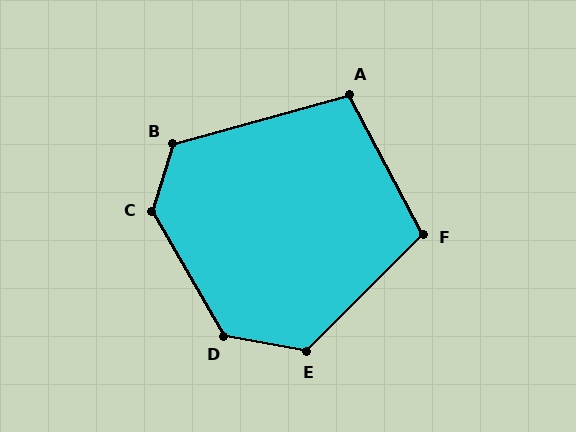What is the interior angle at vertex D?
Approximately 130 degrees (obtuse).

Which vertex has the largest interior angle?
C, at approximately 133 degrees.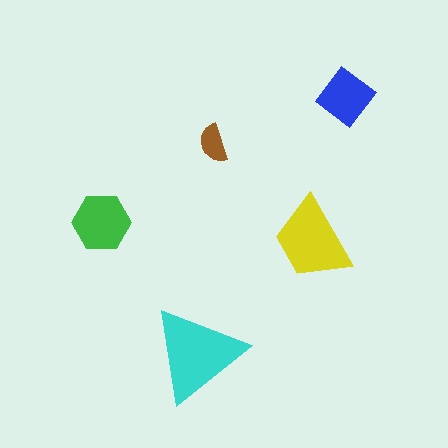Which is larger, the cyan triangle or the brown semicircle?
The cyan triangle.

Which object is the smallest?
The brown semicircle.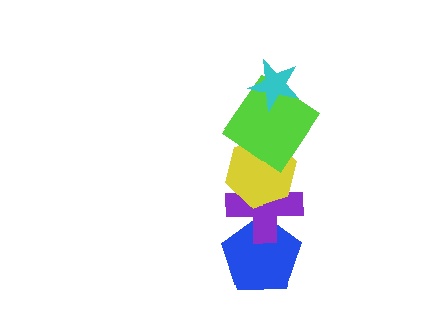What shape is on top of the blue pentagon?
The purple cross is on top of the blue pentagon.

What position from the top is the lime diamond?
The lime diamond is 2nd from the top.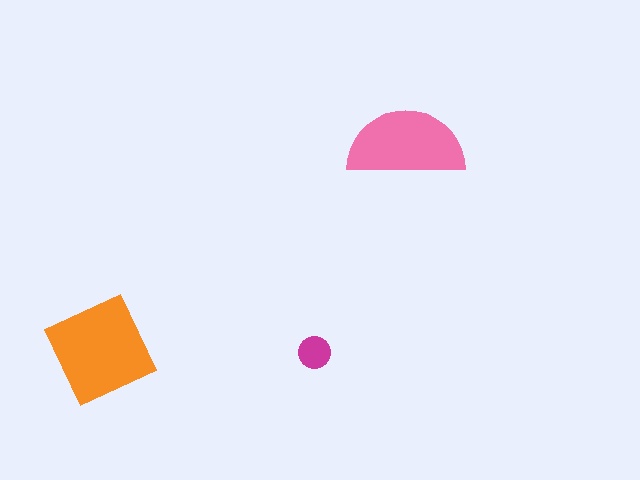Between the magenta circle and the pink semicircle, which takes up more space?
The pink semicircle.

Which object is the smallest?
The magenta circle.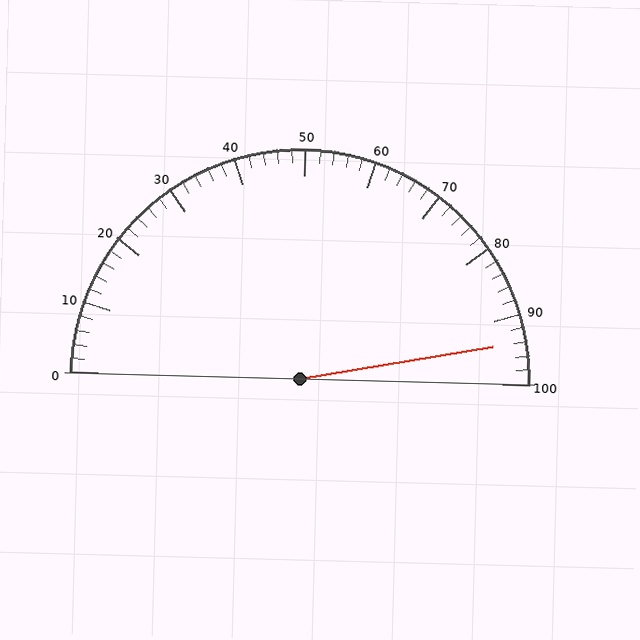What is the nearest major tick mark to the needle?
The nearest major tick mark is 90.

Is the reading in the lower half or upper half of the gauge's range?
The reading is in the upper half of the range (0 to 100).